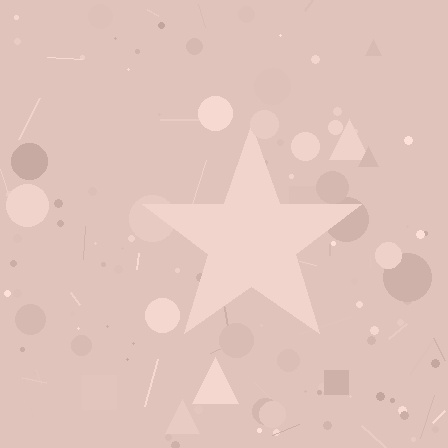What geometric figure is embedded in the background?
A star is embedded in the background.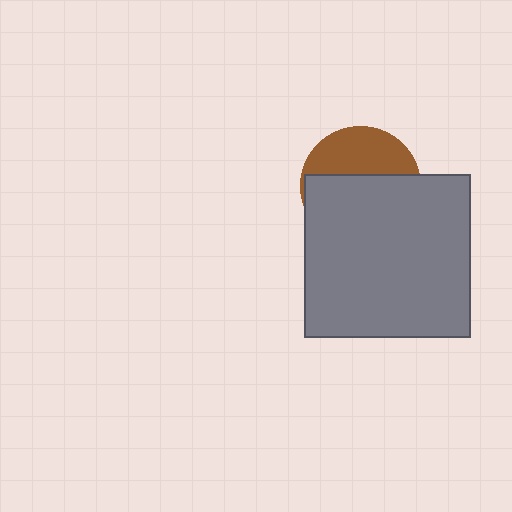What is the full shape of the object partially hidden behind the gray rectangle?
The partially hidden object is a brown circle.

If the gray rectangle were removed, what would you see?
You would see the complete brown circle.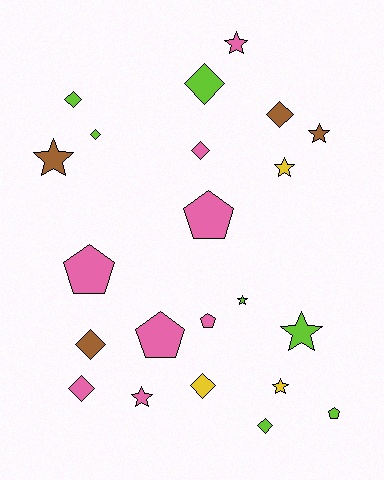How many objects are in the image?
There are 22 objects.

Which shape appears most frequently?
Diamond, with 9 objects.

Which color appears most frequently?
Pink, with 8 objects.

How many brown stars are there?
There are 2 brown stars.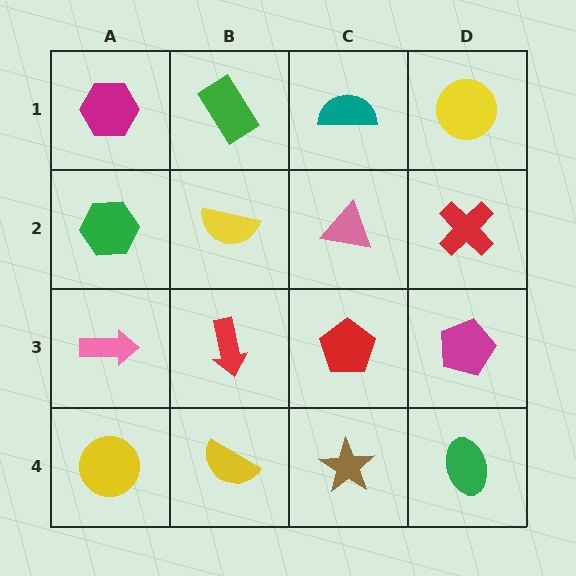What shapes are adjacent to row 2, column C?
A teal semicircle (row 1, column C), a red pentagon (row 3, column C), a yellow semicircle (row 2, column B), a red cross (row 2, column D).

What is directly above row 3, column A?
A green hexagon.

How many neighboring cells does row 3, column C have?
4.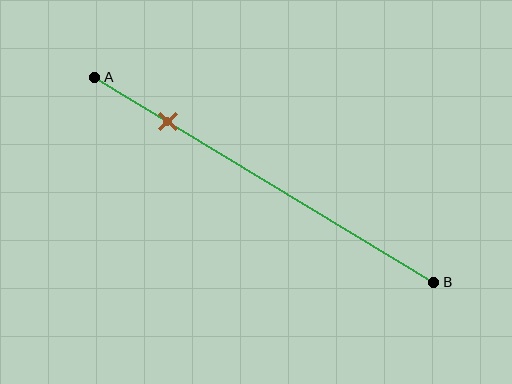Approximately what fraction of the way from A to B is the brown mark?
The brown mark is approximately 20% of the way from A to B.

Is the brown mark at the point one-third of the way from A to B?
No, the mark is at about 20% from A, not at the 33% one-third point.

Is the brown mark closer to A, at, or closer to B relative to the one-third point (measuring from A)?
The brown mark is closer to point A than the one-third point of segment AB.